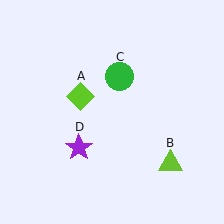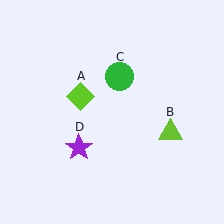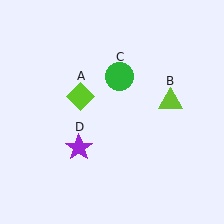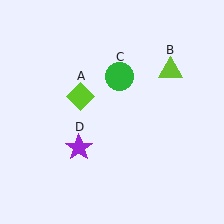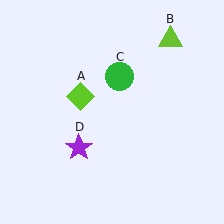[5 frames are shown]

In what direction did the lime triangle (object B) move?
The lime triangle (object B) moved up.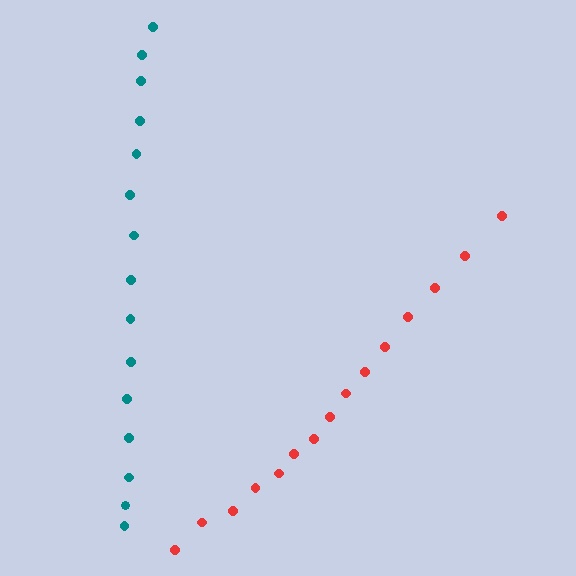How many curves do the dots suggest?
There are 2 distinct paths.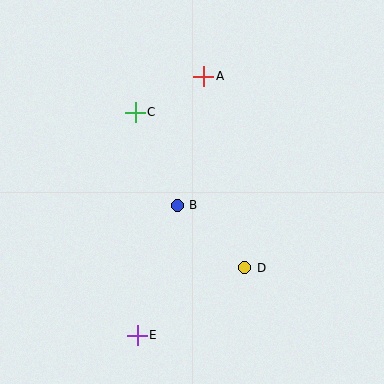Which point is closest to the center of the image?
Point B at (177, 205) is closest to the center.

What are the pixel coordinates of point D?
Point D is at (245, 268).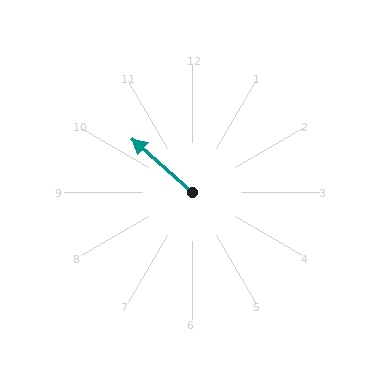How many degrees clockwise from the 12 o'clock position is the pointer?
Approximately 311 degrees.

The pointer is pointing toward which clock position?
Roughly 10 o'clock.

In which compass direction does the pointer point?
Northwest.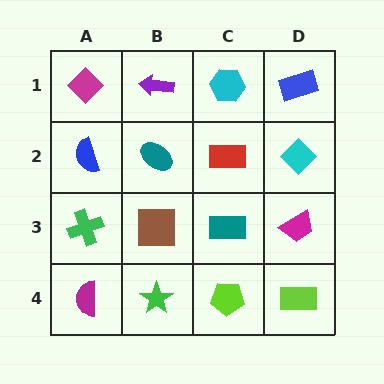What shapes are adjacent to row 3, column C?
A red rectangle (row 2, column C), a lime pentagon (row 4, column C), a brown square (row 3, column B), a magenta trapezoid (row 3, column D).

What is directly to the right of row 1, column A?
A purple arrow.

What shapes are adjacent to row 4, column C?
A teal rectangle (row 3, column C), a green star (row 4, column B), a lime rectangle (row 4, column D).